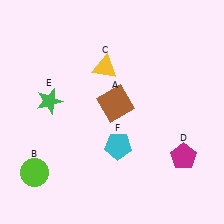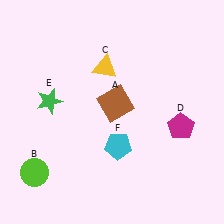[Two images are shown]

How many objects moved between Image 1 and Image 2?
1 object moved between the two images.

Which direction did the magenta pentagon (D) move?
The magenta pentagon (D) moved up.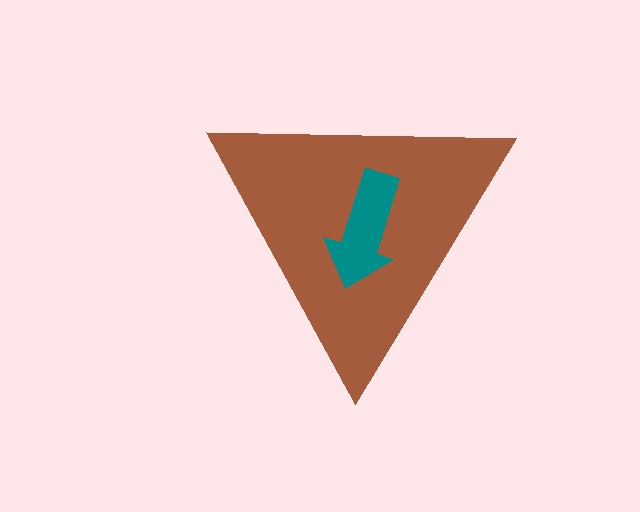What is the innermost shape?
The teal arrow.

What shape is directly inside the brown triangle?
The teal arrow.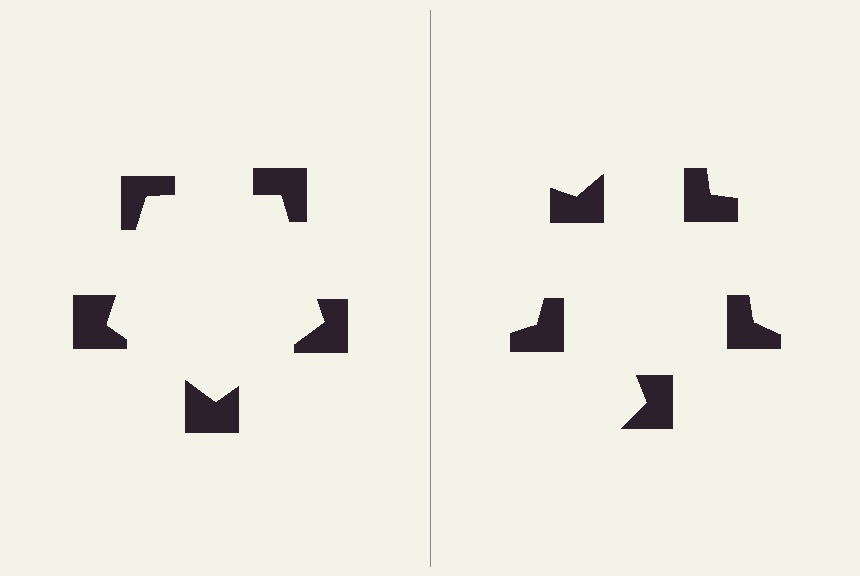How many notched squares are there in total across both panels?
10 — 5 on each side.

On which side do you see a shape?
An illusory pentagon appears on the left side. On the right side the wedge cuts are rotated, so no coherent shape forms.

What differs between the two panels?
The notched squares are positioned identically on both sides; only the wedge orientations differ. On the left they align to a pentagon; on the right they are misaligned.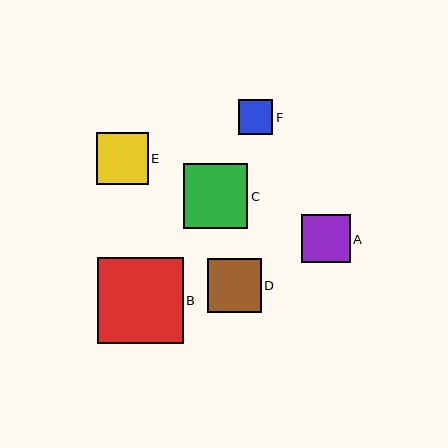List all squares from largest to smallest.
From largest to smallest: B, C, D, E, A, F.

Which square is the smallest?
Square F is the smallest with a size of approximately 34 pixels.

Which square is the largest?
Square B is the largest with a size of approximately 86 pixels.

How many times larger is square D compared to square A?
Square D is approximately 1.1 times the size of square A.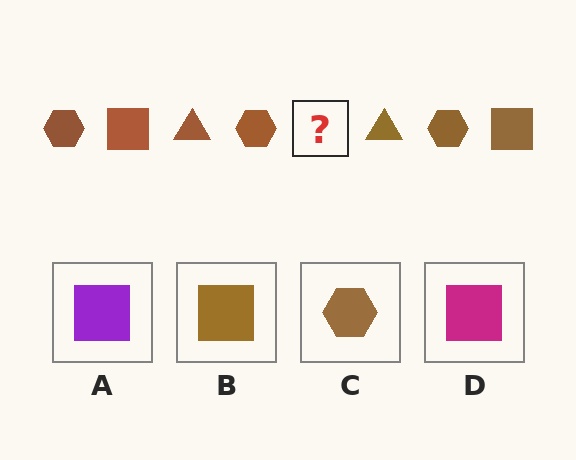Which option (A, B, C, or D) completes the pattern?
B.